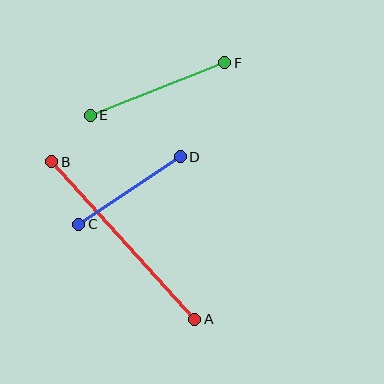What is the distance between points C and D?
The distance is approximately 122 pixels.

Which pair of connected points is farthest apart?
Points A and B are farthest apart.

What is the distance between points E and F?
The distance is approximately 145 pixels.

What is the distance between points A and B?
The distance is approximately 213 pixels.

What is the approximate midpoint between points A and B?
The midpoint is at approximately (123, 240) pixels.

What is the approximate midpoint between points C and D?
The midpoint is at approximately (129, 191) pixels.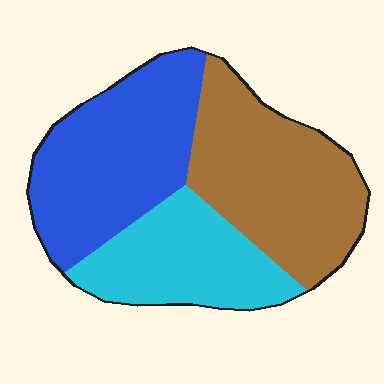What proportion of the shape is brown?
Brown takes up between a quarter and a half of the shape.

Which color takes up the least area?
Cyan, at roughly 25%.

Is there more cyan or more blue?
Blue.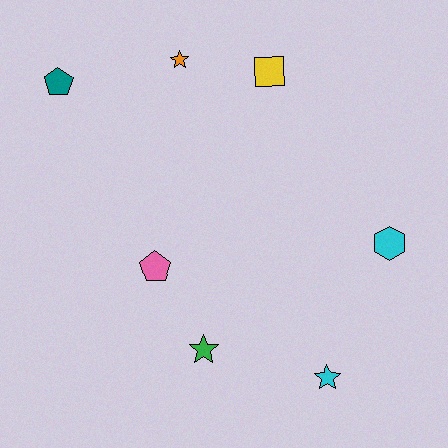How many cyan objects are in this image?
There are 2 cyan objects.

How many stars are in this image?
There are 3 stars.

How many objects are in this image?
There are 7 objects.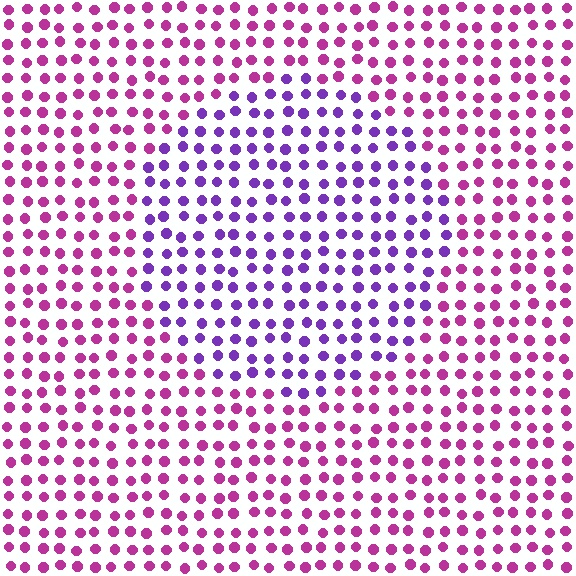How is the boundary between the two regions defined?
The boundary is defined purely by a slight shift in hue (about 43 degrees). Spacing, size, and orientation are identical on both sides.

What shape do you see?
I see a circle.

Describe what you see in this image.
The image is filled with small magenta elements in a uniform arrangement. A circle-shaped region is visible where the elements are tinted to a slightly different hue, forming a subtle color boundary.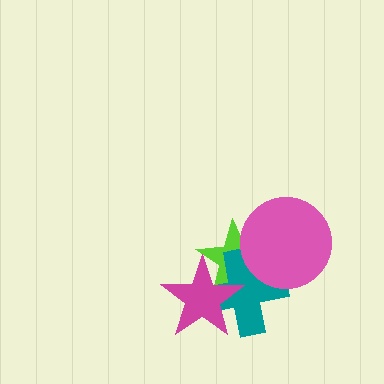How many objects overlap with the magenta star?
2 objects overlap with the magenta star.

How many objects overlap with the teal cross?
3 objects overlap with the teal cross.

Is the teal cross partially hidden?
Yes, it is partially covered by another shape.